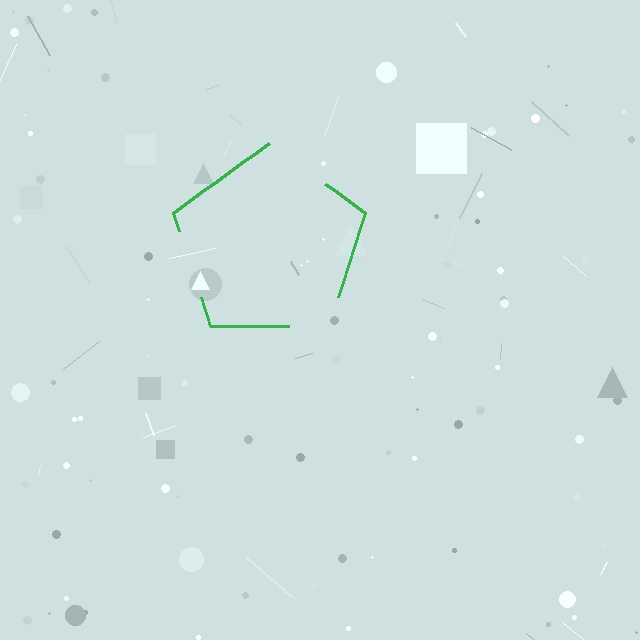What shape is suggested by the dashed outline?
The dashed outline suggests a pentagon.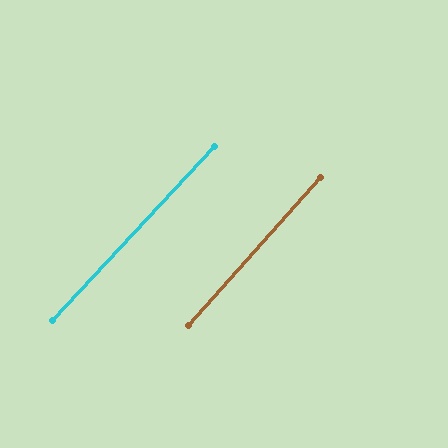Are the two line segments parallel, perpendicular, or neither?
Parallel — their directions differ by only 1.4°.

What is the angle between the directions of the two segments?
Approximately 1 degree.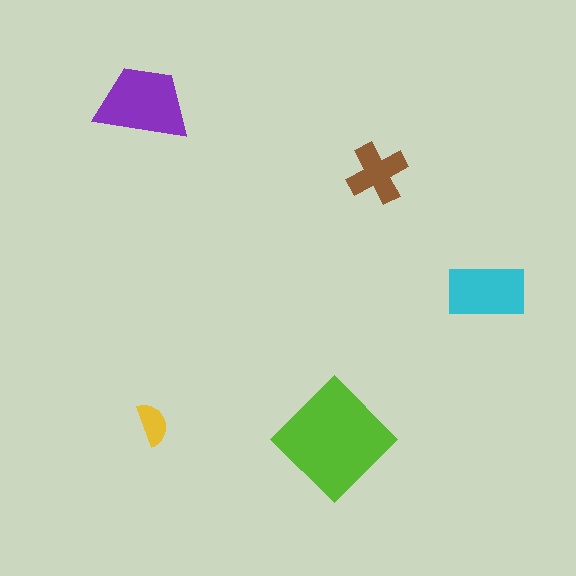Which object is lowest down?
The lime diamond is bottommost.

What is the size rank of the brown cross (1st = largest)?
4th.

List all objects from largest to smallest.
The lime diamond, the purple trapezoid, the cyan rectangle, the brown cross, the yellow semicircle.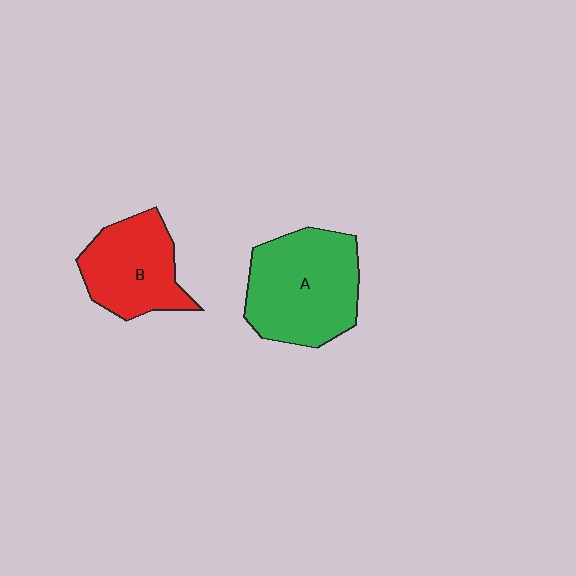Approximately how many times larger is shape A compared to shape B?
Approximately 1.3 times.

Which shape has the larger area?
Shape A (green).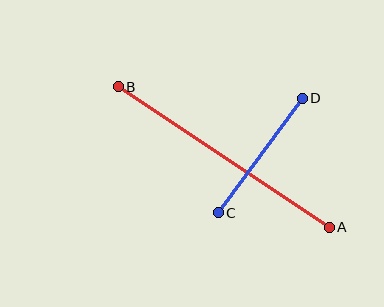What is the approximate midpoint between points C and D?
The midpoint is at approximately (260, 156) pixels.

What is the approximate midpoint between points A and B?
The midpoint is at approximately (224, 157) pixels.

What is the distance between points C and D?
The distance is approximately 142 pixels.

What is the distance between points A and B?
The distance is approximately 253 pixels.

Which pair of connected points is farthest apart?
Points A and B are farthest apart.